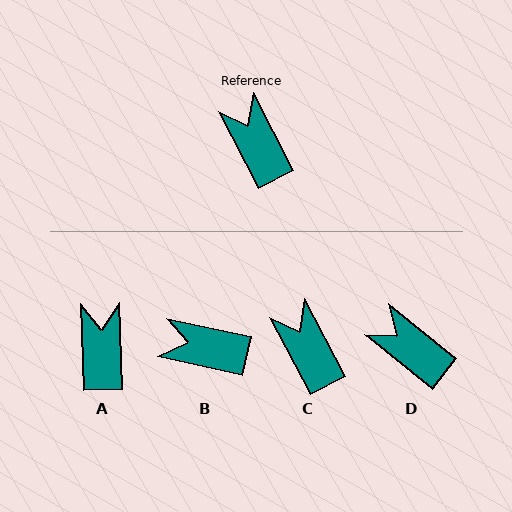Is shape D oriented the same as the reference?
No, it is off by about 23 degrees.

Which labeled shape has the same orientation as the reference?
C.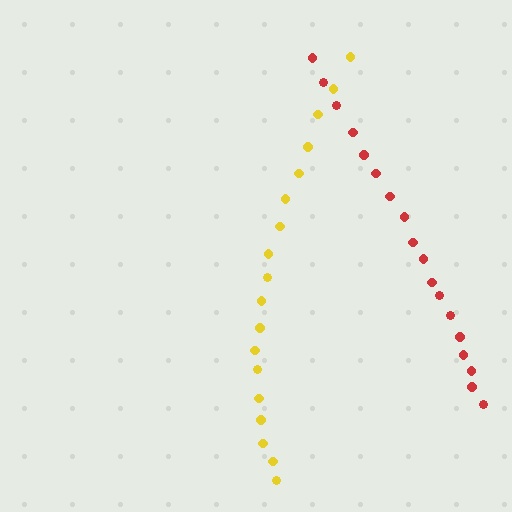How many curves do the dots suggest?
There are 2 distinct paths.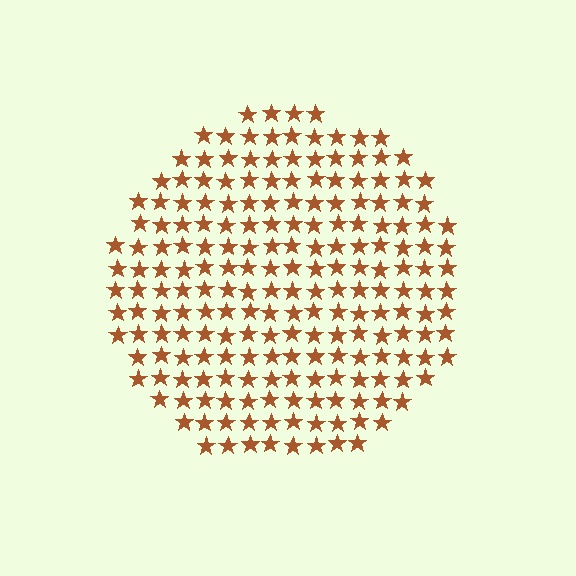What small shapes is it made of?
It is made of small stars.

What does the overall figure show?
The overall figure shows a circle.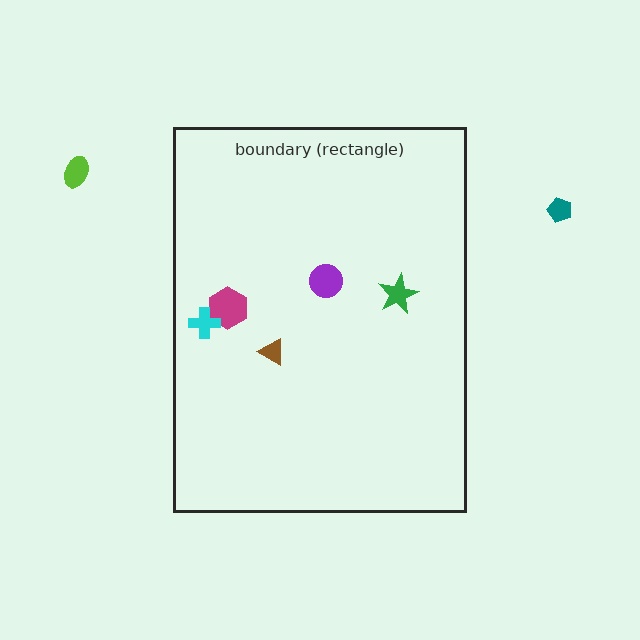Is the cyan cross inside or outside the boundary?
Inside.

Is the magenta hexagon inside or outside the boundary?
Inside.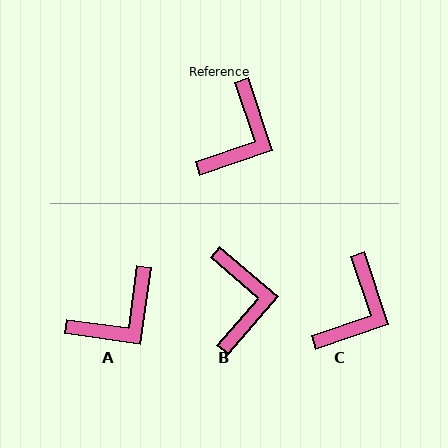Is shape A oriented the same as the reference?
No, it is off by about 26 degrees.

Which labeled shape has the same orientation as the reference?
C.